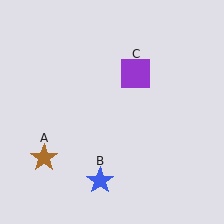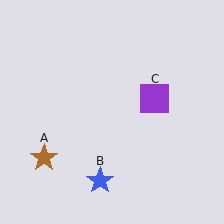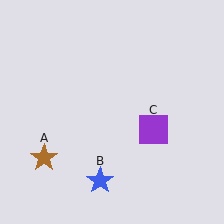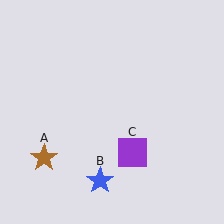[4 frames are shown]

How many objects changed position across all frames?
1 object changed position: purple square (object C).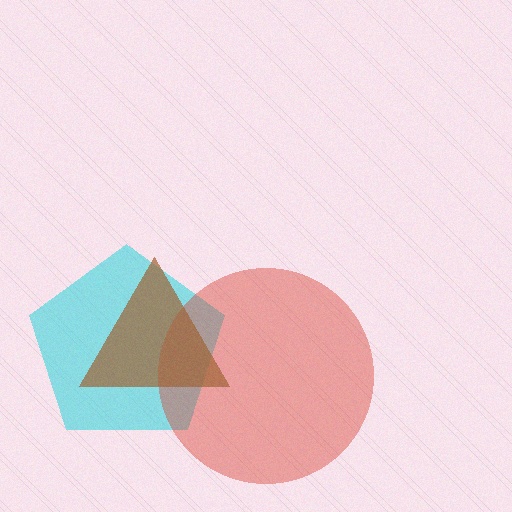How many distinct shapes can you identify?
There are 3 distinct shapes: a cyan pentagon, a red circle, a brown triangle.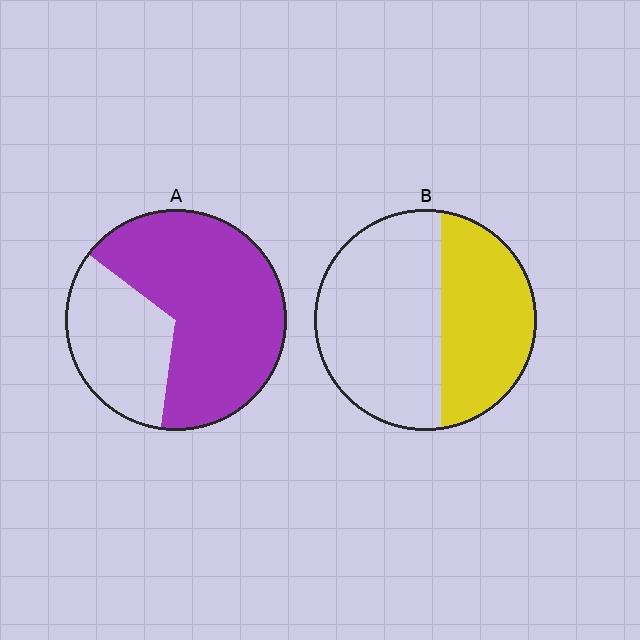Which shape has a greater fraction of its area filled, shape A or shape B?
Shape A.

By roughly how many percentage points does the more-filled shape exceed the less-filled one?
By roughly 25 percentage points (A over B).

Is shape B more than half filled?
No.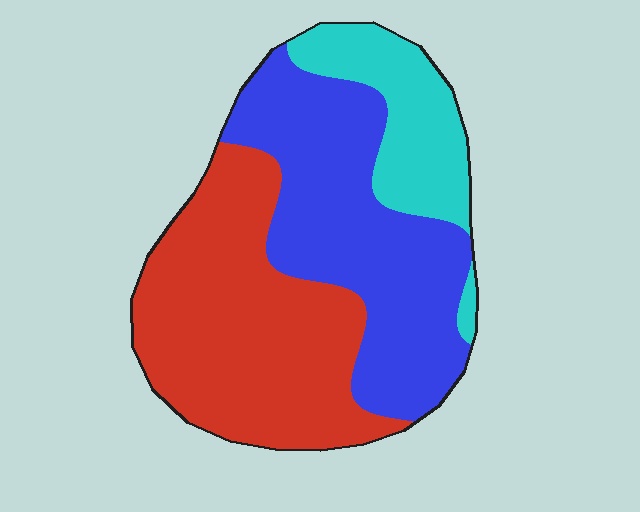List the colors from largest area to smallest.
From largest to smallest: red, blue, cyan.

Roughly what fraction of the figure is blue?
Blue covers 40% of the figure.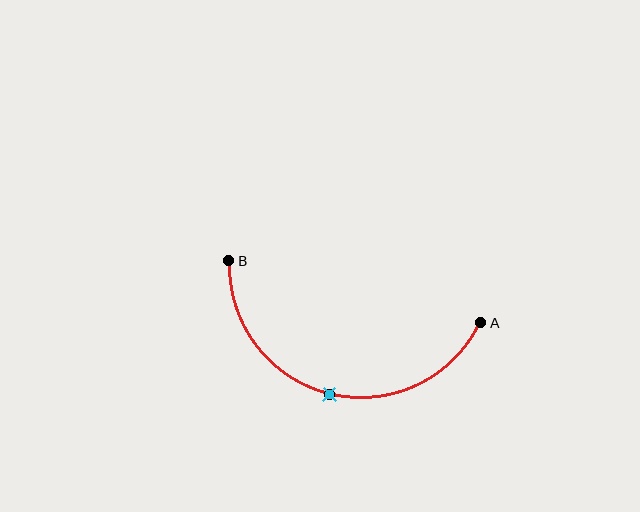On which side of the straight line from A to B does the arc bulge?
The arc bulges below the straight line connecting A and B.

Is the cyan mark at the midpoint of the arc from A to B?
Yes. The cyan mark lies on the arc at equal arc-length from both A and B — it is the arc midpoint.